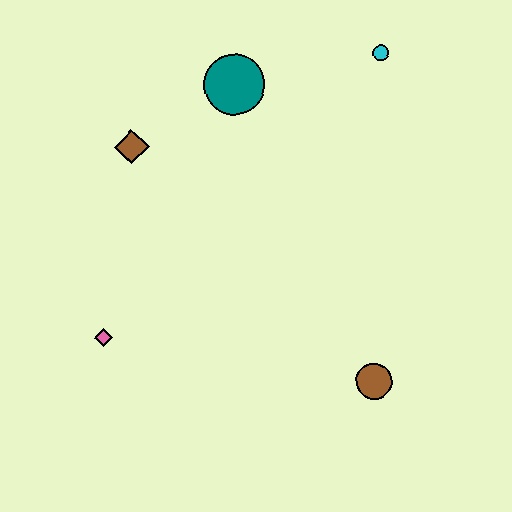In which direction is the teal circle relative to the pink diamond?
The teal circle is above the pink diamond.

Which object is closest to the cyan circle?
The teal circle is closest to the cyan circle.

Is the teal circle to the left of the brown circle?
Yes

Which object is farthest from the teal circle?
The brown circle is farthest from the teal circle.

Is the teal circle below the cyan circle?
Yes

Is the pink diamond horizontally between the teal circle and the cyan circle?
No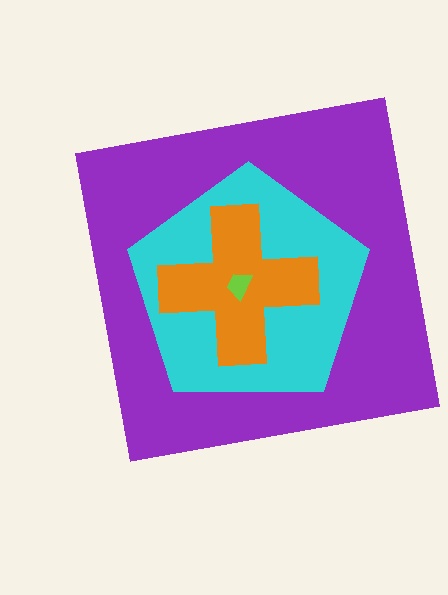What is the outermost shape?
The purple square.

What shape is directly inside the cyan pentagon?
The orange cross.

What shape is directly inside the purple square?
The cyan pentagon.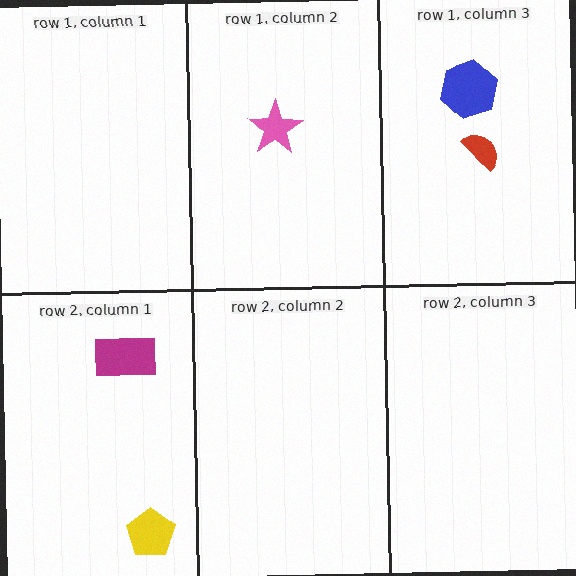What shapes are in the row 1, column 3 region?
The blue hexagon, the red semicircle.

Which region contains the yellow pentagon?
The row 2, column 1 region.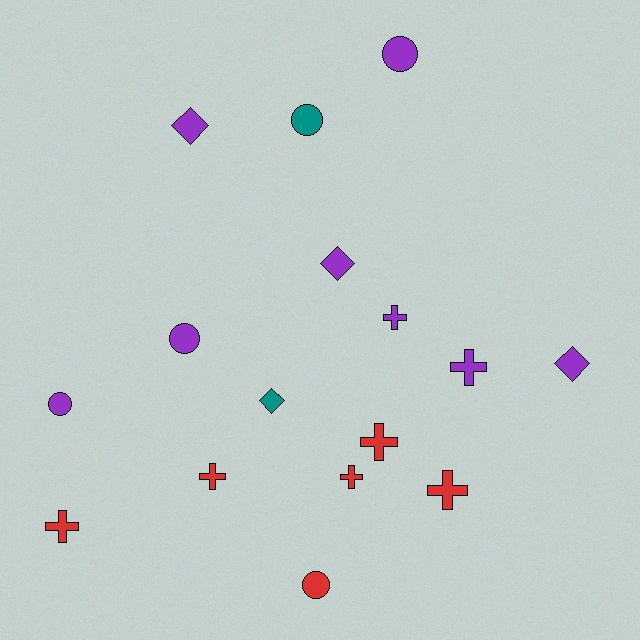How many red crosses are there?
There are 5 red crosses.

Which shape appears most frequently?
Cross, with 7 objects.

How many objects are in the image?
There are 16 objects.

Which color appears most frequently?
Purple, with 8 objects.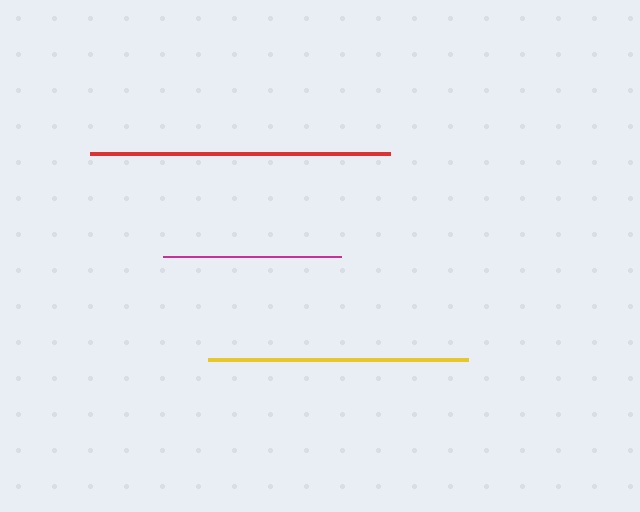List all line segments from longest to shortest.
From longest to shortest: red, yellow, magenta.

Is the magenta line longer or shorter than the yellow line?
The yellow line is longer than the magenta line.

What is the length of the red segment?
The red segment is approximately 301 pixels long.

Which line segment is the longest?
The red line is the longest at approximately 301 pixels.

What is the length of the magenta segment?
The magenta segment is approximately 178 pixels long.